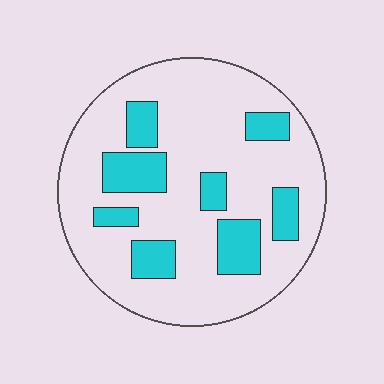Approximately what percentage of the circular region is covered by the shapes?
Approximately 25%.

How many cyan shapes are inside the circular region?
8.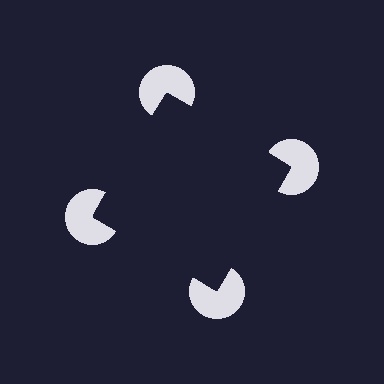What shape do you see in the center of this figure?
An illusory square — its edges are inferred from the aligned wedge cuts in the pac-man discs, not physically drawn.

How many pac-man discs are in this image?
There are 4 — one at each vertex of the illusory square.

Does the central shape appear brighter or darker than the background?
It typically appears slightly darker than the background, even though no actual brightness change is drawn.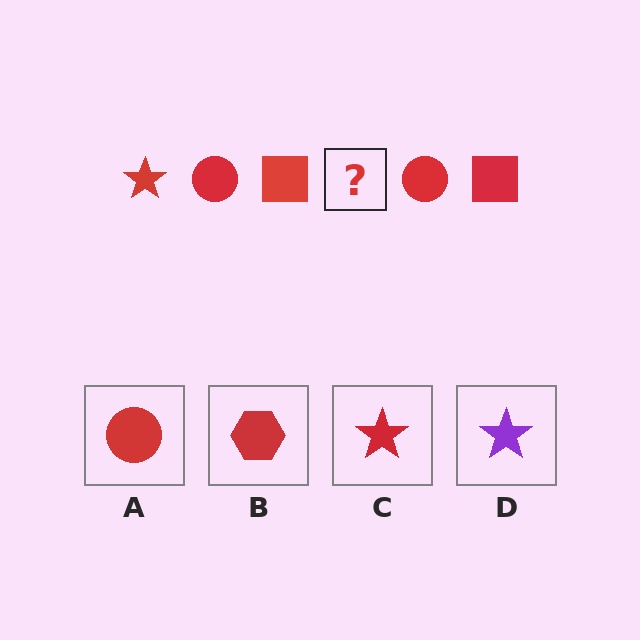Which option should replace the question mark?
Option C.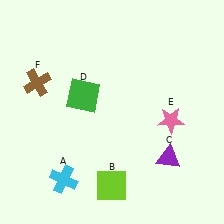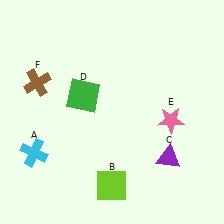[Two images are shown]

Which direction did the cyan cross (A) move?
The cyan cross (A) moved left.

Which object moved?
The cyan cross (A) moved left.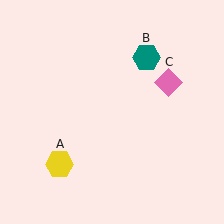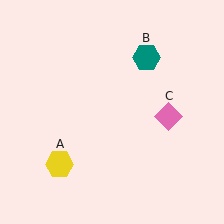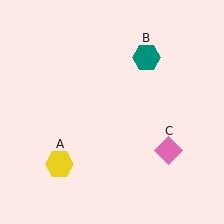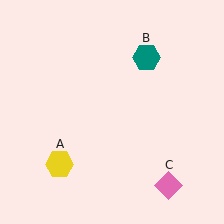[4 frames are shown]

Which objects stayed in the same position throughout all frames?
Yellow hexagon (object A) and teal hexagon (object B) remained stationary.